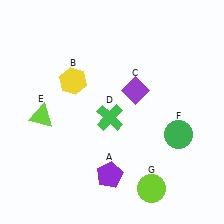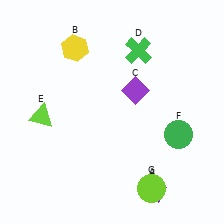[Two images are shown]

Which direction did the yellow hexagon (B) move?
The yellow hexagon (B) moved up.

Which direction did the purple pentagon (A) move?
The purple pentagon (A) moved right.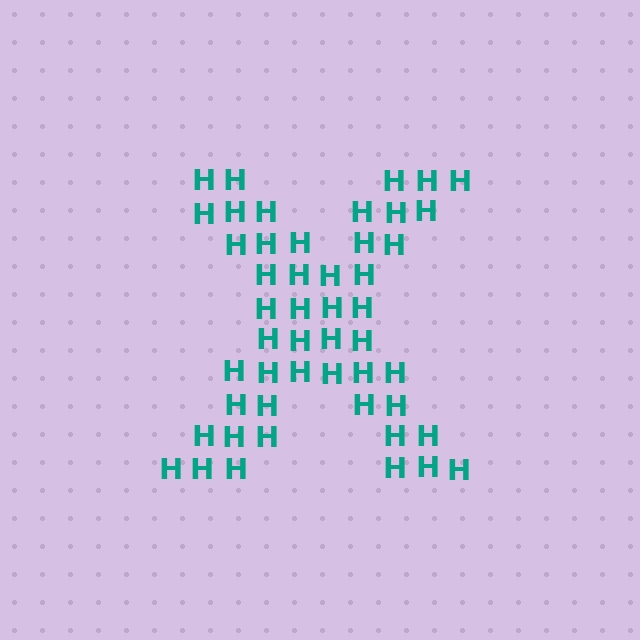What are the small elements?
The small elements are letter H's.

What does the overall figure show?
The overall figure shows the letter X.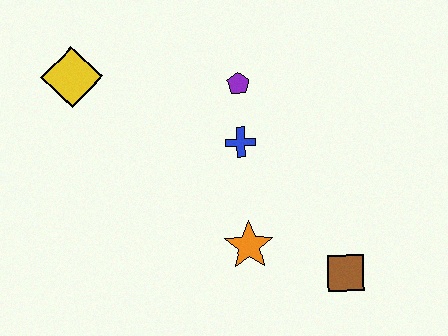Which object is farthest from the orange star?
The yellow diamond is farthest from the orange star.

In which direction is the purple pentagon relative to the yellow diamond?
The purple pentagon is to the right of the yellow diamond.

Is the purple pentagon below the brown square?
No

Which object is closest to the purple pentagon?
The blue cross is closest to the purple pentagon.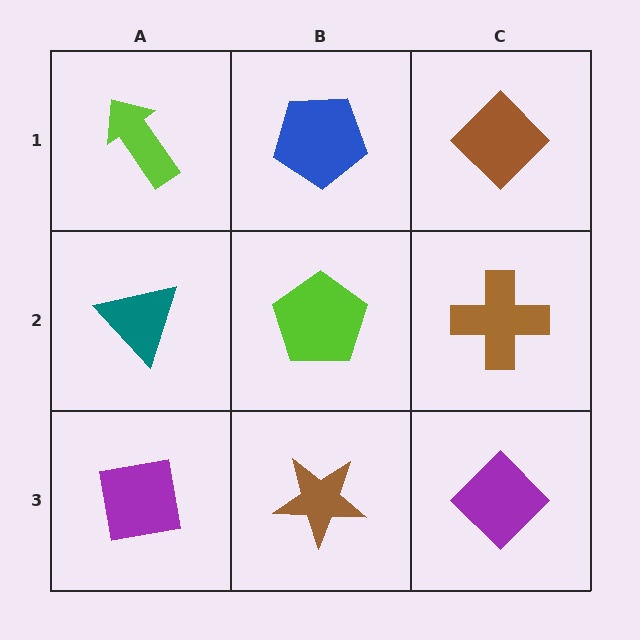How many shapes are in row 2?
3 shapes.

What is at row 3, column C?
A purple diamond.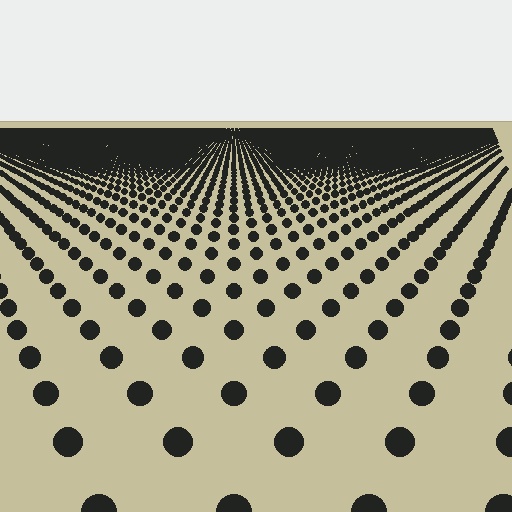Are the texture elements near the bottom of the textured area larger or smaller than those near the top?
Larger. Near the bottom, elements are closer to the viewer and appear at a bigger on-screen size.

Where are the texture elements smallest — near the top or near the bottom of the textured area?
Near the top.